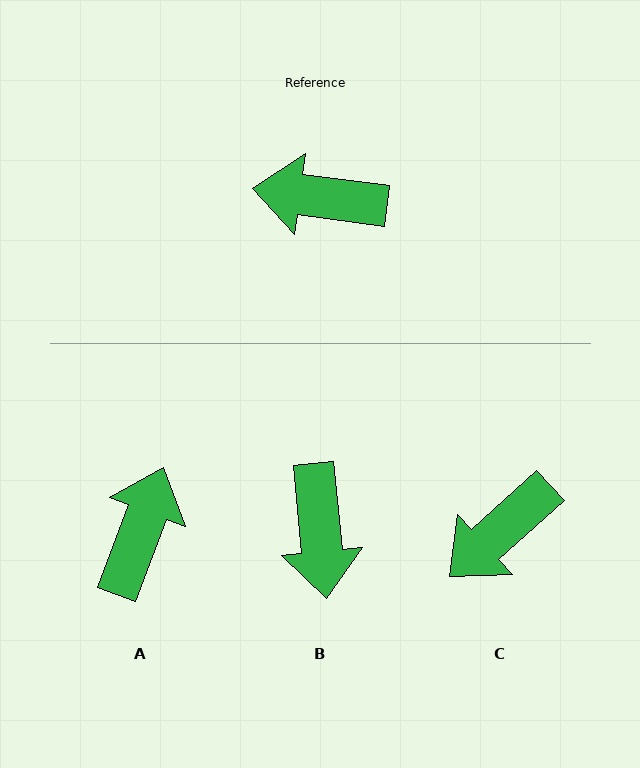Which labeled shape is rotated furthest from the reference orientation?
B, about 103 degrees away.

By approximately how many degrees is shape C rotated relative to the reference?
Approximately 50 degrees counter-clockwise.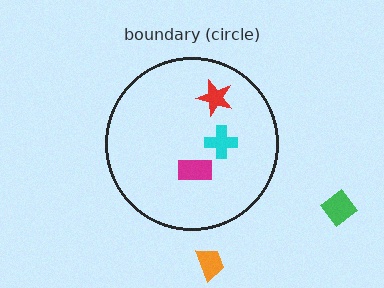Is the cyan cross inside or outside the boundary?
Inside.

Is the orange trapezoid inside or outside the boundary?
Outside.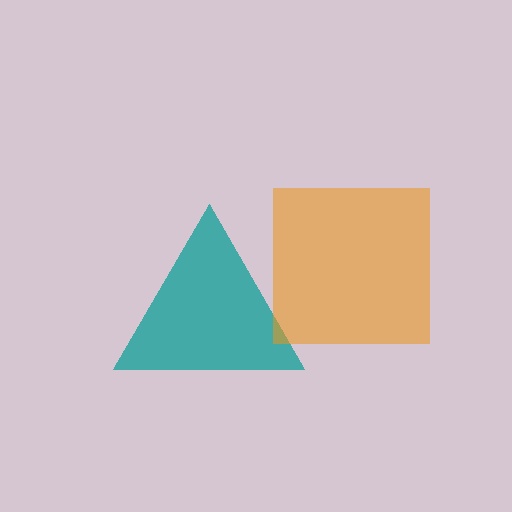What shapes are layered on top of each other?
The layered shapes are: a teal triangle, an orange square.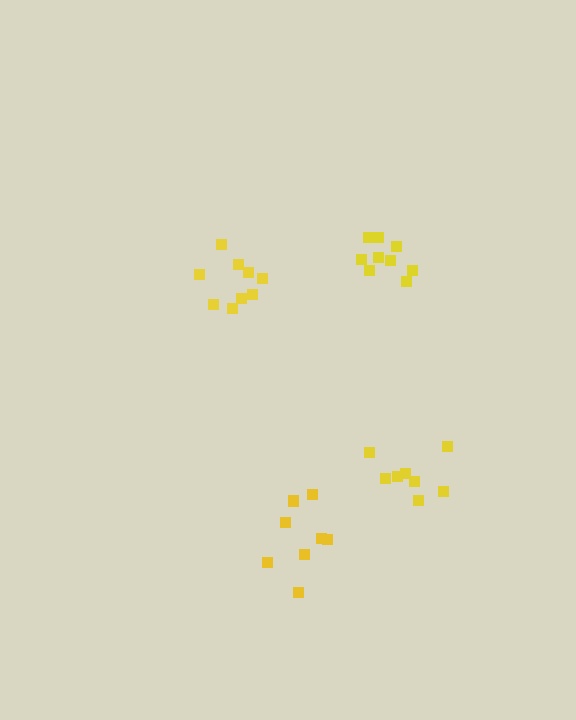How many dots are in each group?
Group 1: 9 dots, Group 2: 9 dots, Group 3: 8 dots, Group 4: 8 dots (34 total).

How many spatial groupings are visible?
There are 4 spatial groupings.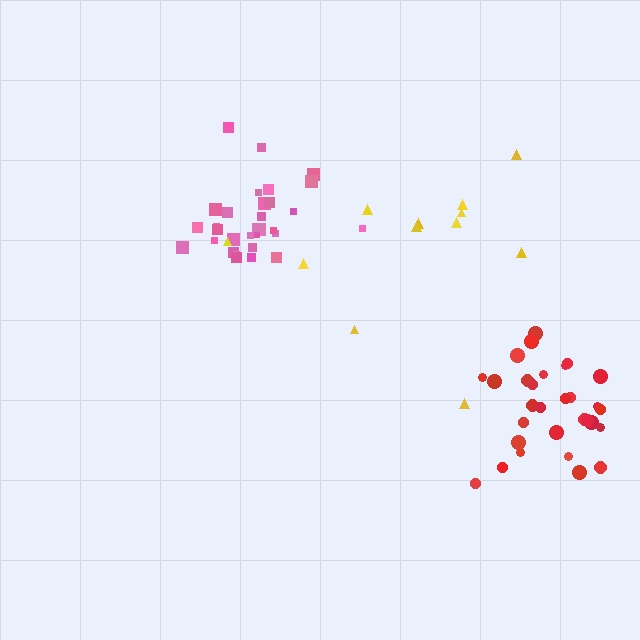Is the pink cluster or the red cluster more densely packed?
Pink.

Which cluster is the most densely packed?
Pink.